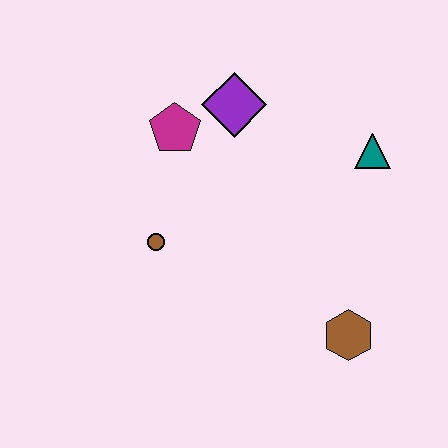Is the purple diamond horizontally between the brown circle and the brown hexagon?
Yes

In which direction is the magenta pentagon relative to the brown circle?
The magenta pentagon is above the brown circle.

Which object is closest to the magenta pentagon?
The purple diamond is closest to the magenta pentagon.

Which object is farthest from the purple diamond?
The brown hexagon is farthest from the purple diamond.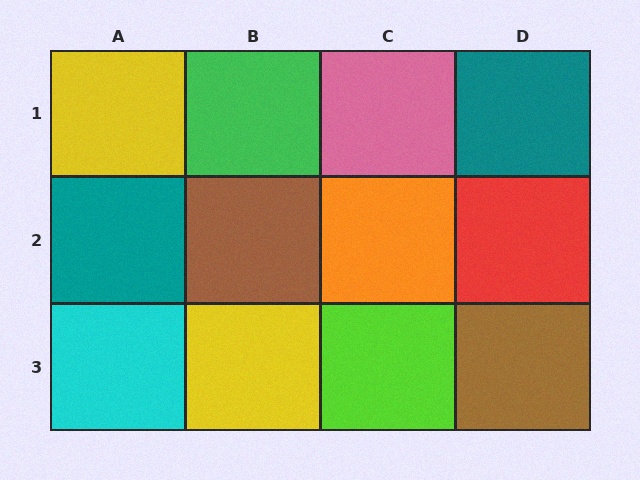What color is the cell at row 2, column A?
Teal.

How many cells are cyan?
1 cell is cyan.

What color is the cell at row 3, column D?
Brown.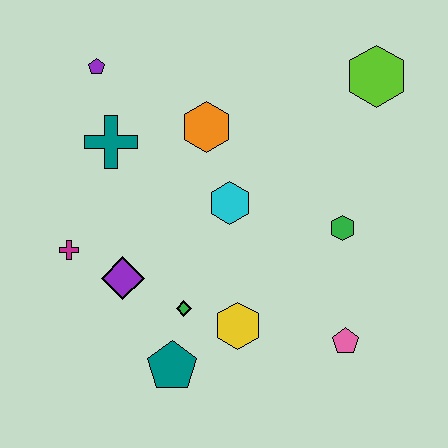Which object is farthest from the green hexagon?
The purple pentagon is farthest from the green hexagon.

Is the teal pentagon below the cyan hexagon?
Yes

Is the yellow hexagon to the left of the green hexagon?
Yes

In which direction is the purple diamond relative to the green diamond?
The purple diamond is to the left of the green diamond.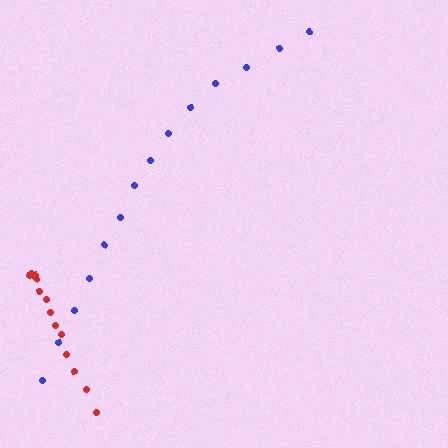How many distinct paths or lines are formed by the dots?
There are 2 distinct paths.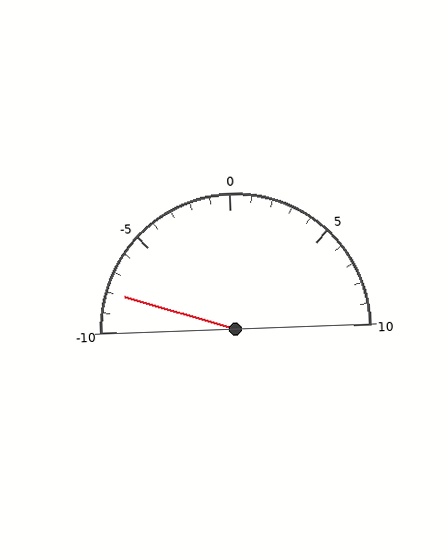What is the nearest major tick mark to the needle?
The nearest major tick mark is -10.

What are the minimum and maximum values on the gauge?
The gauge ranges from -10 to 10.